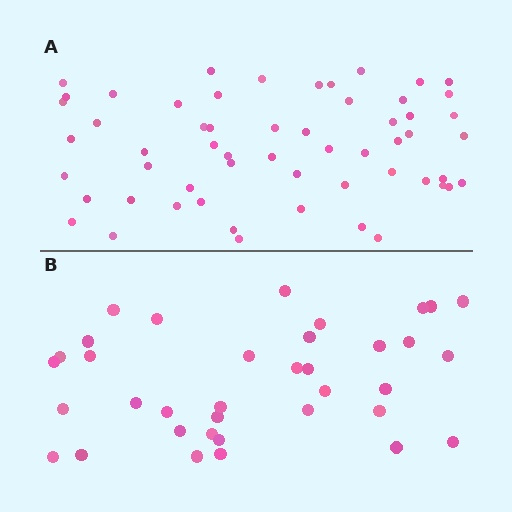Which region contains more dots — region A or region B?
Region A (the top region) has more dots.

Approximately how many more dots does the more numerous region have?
Region A has approximately 20 more dots than region B.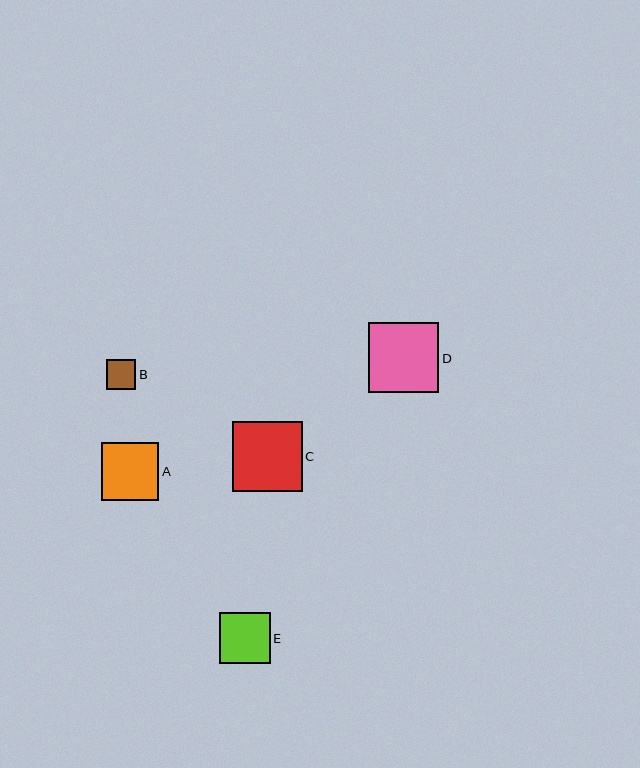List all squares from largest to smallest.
From largest to smallest: D, C, A, E, B.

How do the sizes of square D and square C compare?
Square D and square C are approximately the same size.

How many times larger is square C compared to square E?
Square C is approximately 1.4 times the size of square E.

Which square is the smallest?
Square B is the smallest with a size of approximately 30 pixels.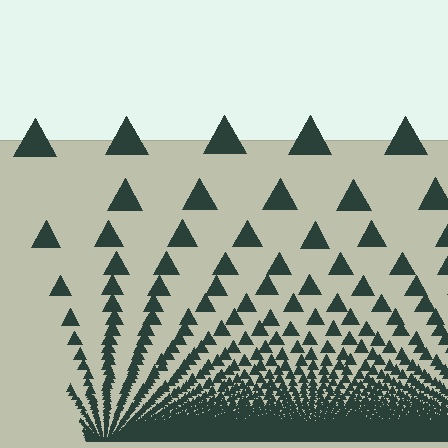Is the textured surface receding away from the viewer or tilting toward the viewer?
The surface appears to tilt toward the viewer. Texture elements get larger and sparser toward the top.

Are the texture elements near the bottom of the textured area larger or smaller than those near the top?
Smaller. The gradient is inverted — elements near the bottom are smaller and denser.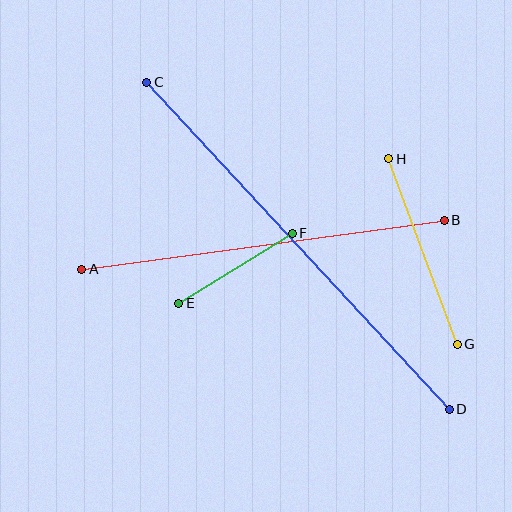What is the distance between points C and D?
The distance is approximately 445 pixels.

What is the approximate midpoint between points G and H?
The midpoint is at approximately (423, 252) pixels.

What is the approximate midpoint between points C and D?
The midpoint is at approximately (298, 246) pixels.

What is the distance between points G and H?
The distance is approximately 198 pixels.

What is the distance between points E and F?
The distance is approximately 133 pixels.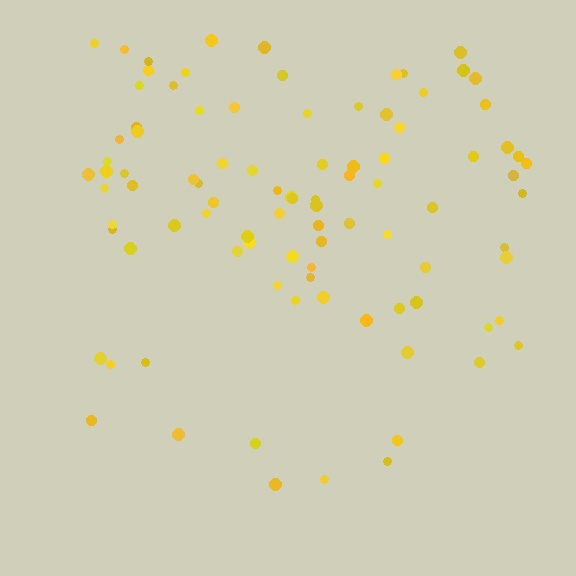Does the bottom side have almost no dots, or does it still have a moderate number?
Still a moderate number, just noticeably fewer than the top.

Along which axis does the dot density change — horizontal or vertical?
Vertical.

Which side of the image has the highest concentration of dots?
The top.